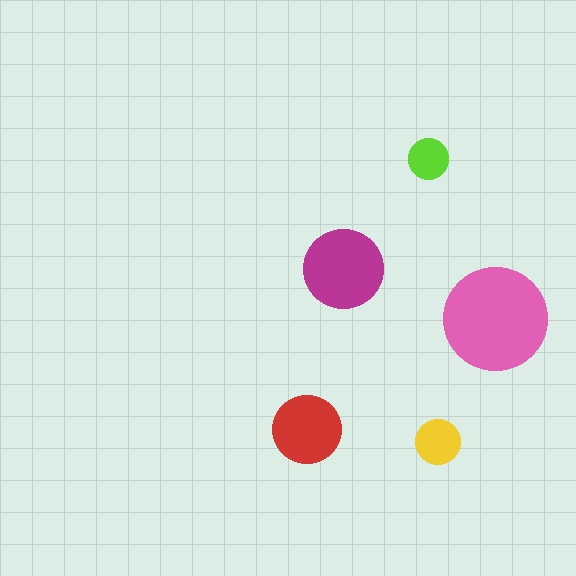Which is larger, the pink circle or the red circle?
The pink one.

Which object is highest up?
The lime circle is topmost.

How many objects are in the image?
There are 5 objects in the image.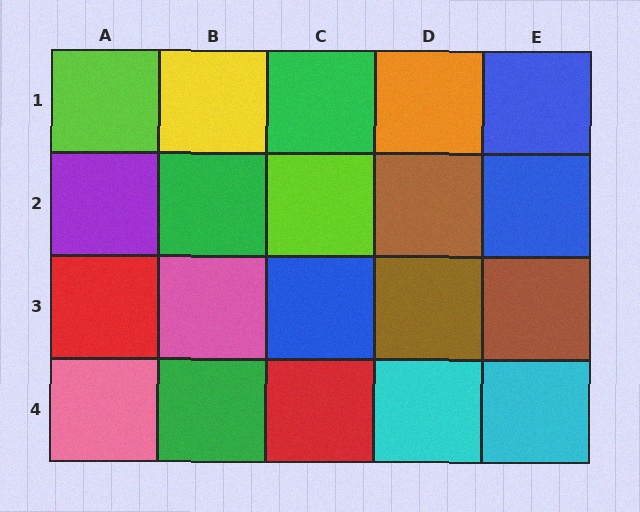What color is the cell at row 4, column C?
Red.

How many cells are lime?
2 cells are lime.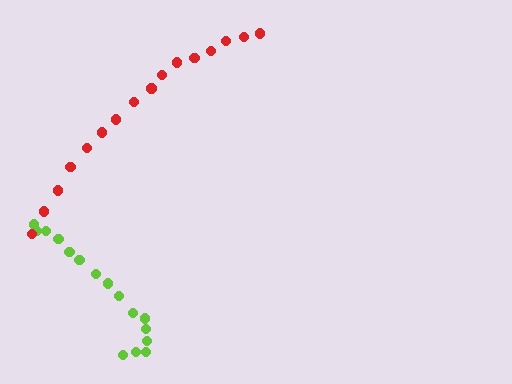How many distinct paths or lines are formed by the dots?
There are 2 distinct paths.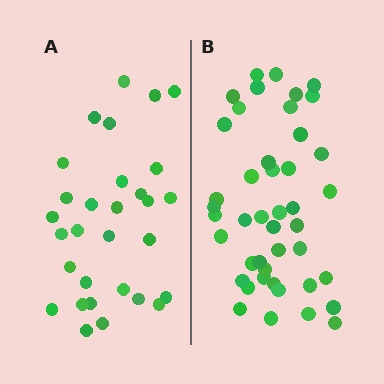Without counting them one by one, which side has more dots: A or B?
Region B (the right region) has more dots.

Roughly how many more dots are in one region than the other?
Region B has approximately 15 more dots than region A.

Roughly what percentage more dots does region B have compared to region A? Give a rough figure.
About 45% more.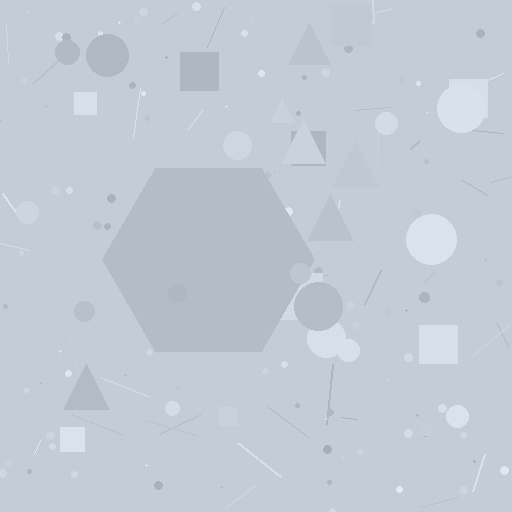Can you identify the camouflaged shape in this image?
The camouflaged shape is a hexagon.